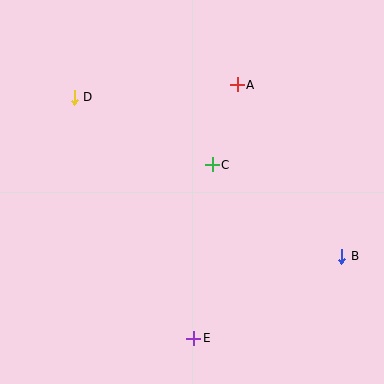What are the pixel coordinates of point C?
Point C is at (212, 165).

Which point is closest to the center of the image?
Point C at (212, 165) is closest to the center.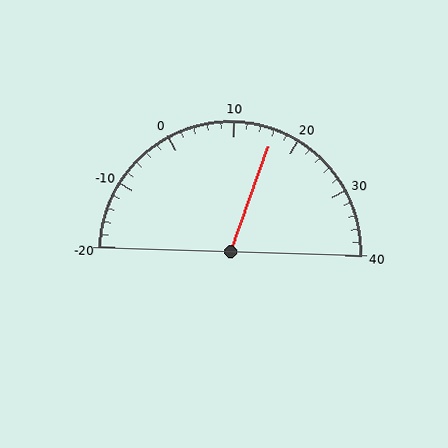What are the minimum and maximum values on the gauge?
The gauge ranges from -20 to 40.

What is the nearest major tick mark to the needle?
The nearest major tick mark is 20.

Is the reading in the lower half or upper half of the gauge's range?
The reading is in the upper half of the range (-20 to 40).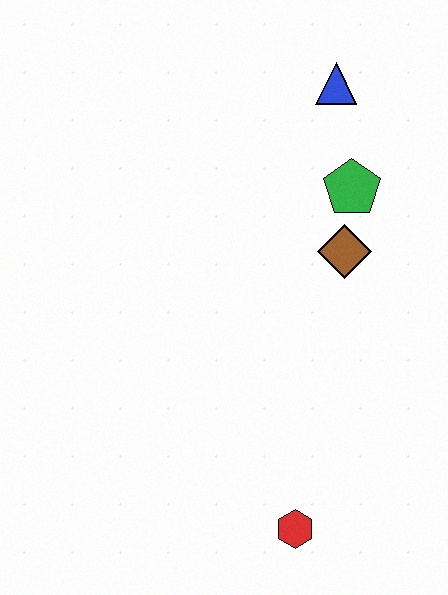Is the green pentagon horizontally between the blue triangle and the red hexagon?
No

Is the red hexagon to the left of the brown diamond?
Yes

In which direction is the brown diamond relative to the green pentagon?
The brown diamond is below the green pentagon.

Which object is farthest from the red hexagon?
The blue triangle is farthest from the red hexagon.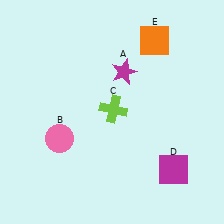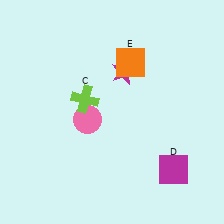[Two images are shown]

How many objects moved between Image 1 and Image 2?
3 objects moved between the two images.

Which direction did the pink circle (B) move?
The pink circle (B) moved right.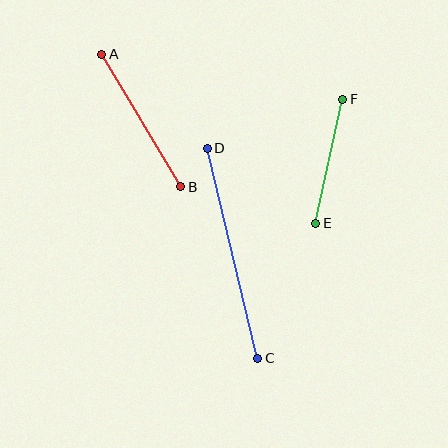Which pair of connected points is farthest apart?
Points C and D are farthest apart.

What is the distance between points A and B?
The distance is approximately 155 pixels.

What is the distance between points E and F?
The distance is approximately 127 pixels.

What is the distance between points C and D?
The distance is approximately 216 pixels.